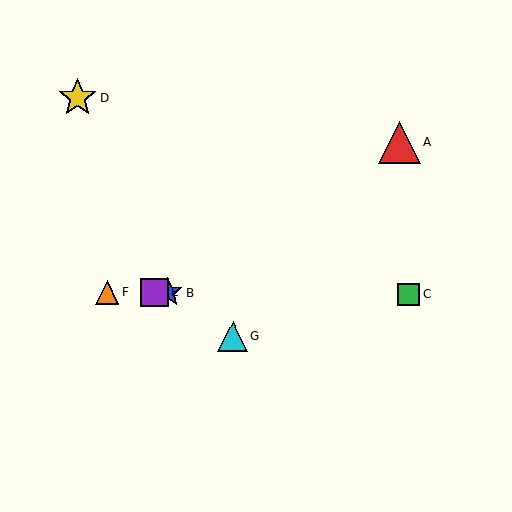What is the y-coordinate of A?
Object A is at y≈142.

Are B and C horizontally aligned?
Yes, both are at y≈293.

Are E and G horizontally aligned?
No, E is at y≈293 and G is at y≈336.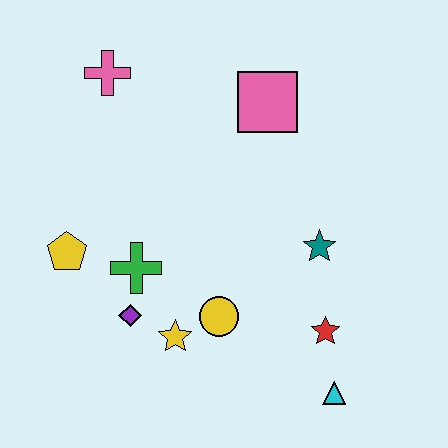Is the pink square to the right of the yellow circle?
Yes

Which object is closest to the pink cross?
The pink square is closest to the pink cross.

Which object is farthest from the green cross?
The cyan triangle is farthest from the green cross.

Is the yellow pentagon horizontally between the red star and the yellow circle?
No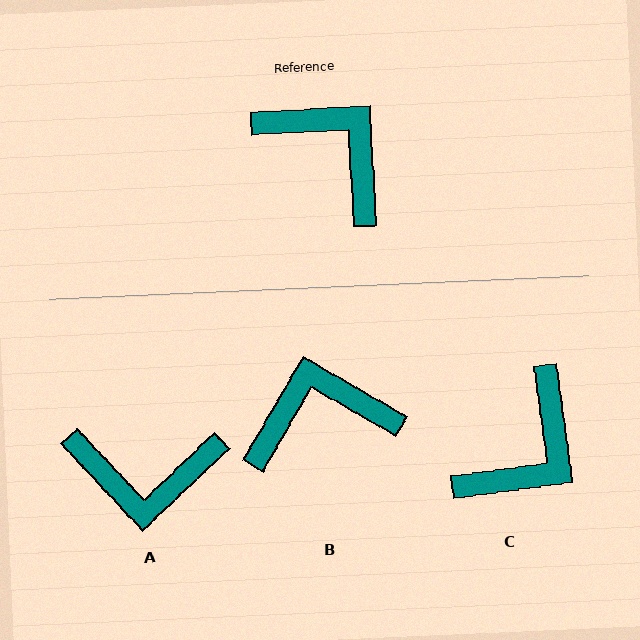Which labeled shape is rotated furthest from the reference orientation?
A, about 140 degrees away.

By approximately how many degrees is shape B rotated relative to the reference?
Approximately 57 degrees counter-clockwise.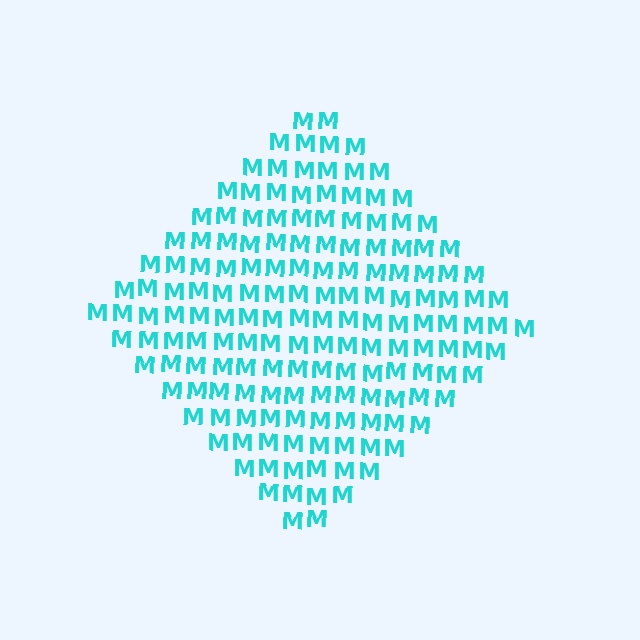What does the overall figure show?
The overall figure shows a diamond.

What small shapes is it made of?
It is made of small letter M's.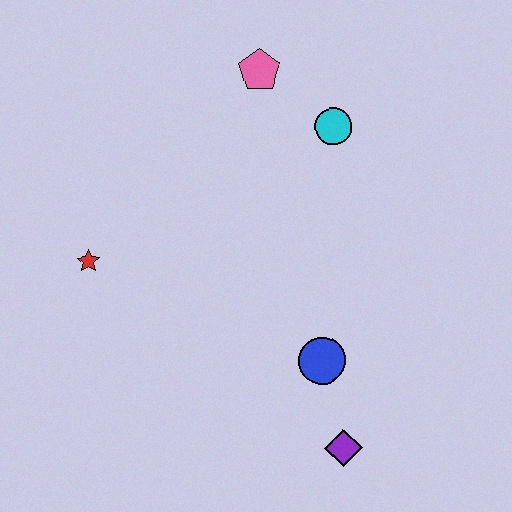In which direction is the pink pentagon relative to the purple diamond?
The pink pentagon is above the purple diamond.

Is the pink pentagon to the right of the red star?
Yes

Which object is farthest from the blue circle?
The pink pentagon is farthest from the blue circle.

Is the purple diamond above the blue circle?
No